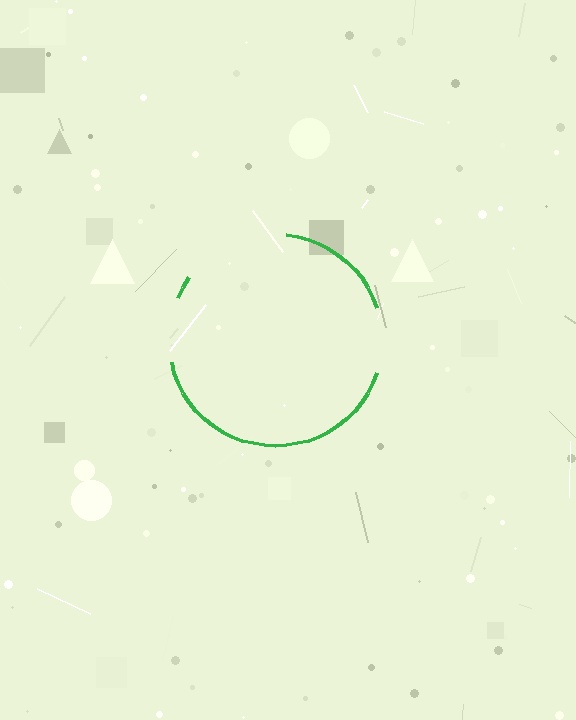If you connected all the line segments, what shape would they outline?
They would outline a circle.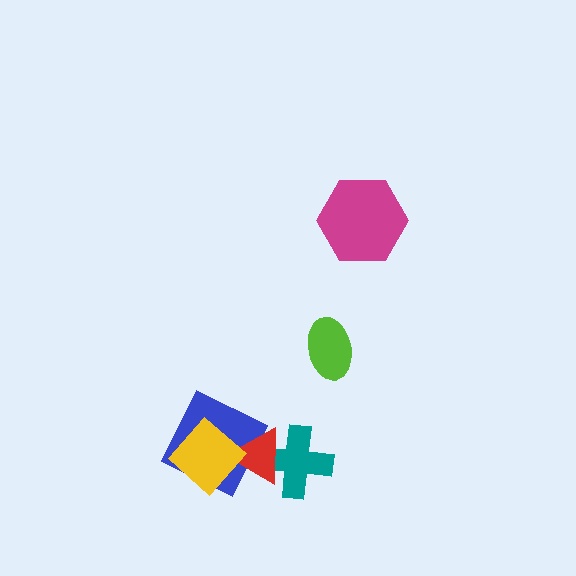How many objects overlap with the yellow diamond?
2 objects overlap with the yellow diamond.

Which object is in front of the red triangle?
The yellow diamond is in front of the red triangle.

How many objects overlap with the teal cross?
1 object overlaps with the teal cross.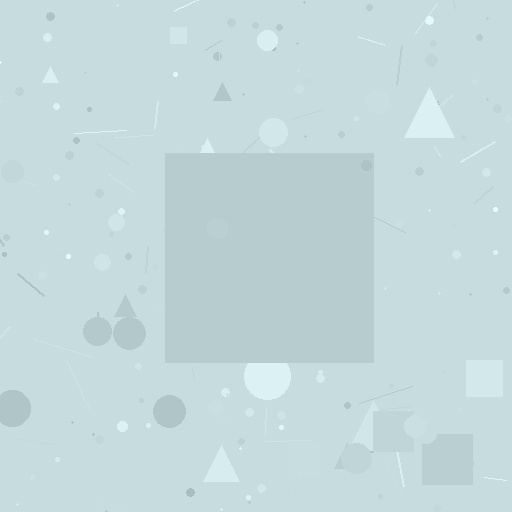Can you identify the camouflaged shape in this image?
The camouflaged shape is a square.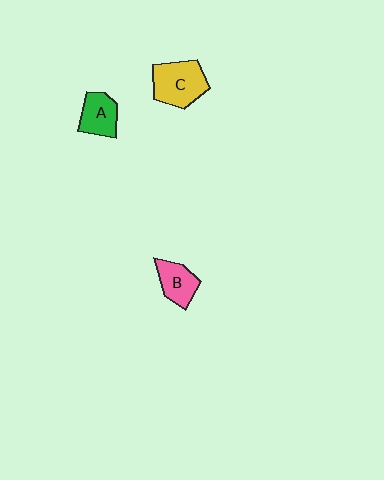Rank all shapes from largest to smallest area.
From largest to smallest: C (yellow), A (green), B (pink).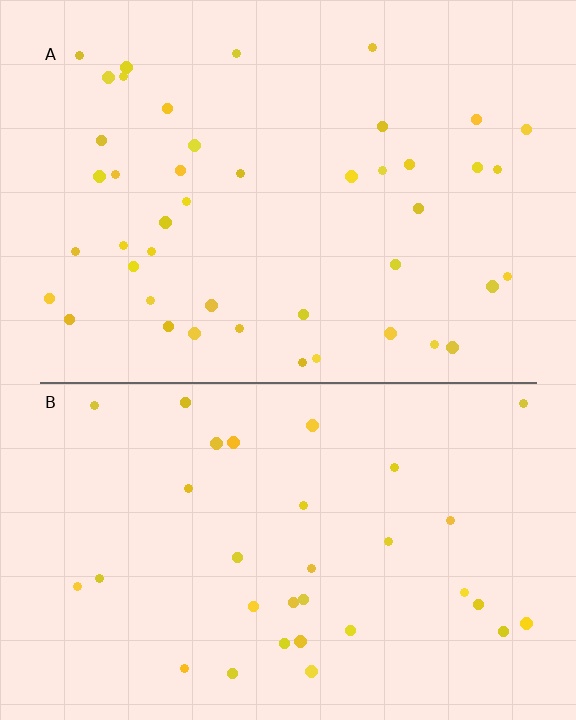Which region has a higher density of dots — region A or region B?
A (the top).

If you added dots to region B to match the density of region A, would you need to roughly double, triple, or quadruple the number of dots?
Approximately double.